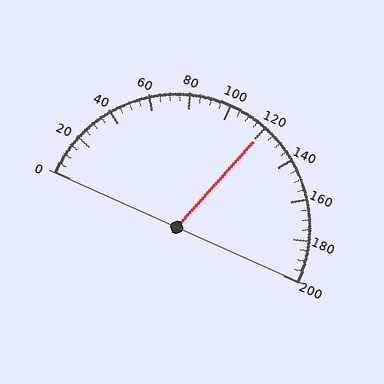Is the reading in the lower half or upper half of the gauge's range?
The reading is in the upper half of the range (0 to 200).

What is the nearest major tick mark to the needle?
The nearest major tick mark is 120.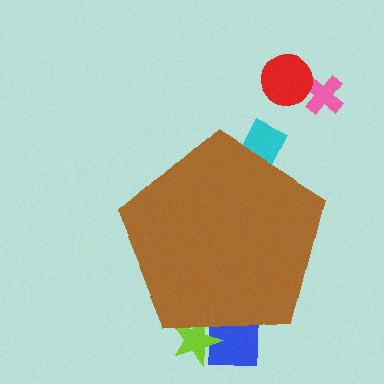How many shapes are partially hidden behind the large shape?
3 shapes are partially hidden.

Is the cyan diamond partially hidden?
Yes, the cyan diamond is partially hidden behind the brown pentagon.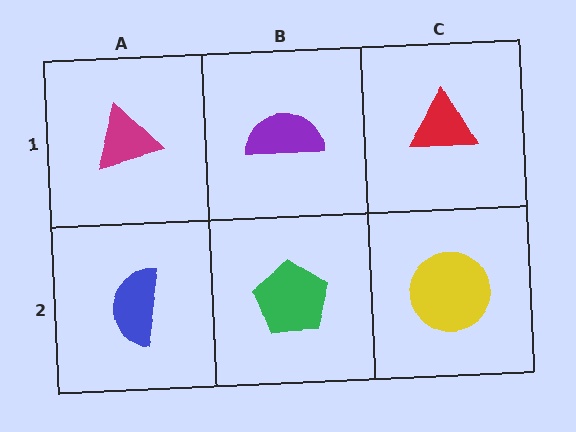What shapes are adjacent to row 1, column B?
A green pentagon (row 2, column B), a magenta triangle (row 1, column A), a red triangle (row 1, column C).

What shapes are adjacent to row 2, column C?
A red triangle (row 1, column C), a green pentagon (row 2, column B).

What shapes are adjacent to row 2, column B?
A purple semicircle (row 1, column B), a blue semicircle (row 2, column A), a yellow circle (row 2, column C).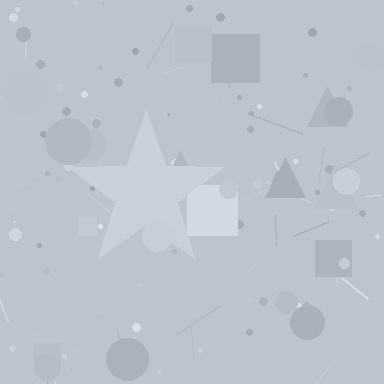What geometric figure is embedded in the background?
A star is embedded in the background.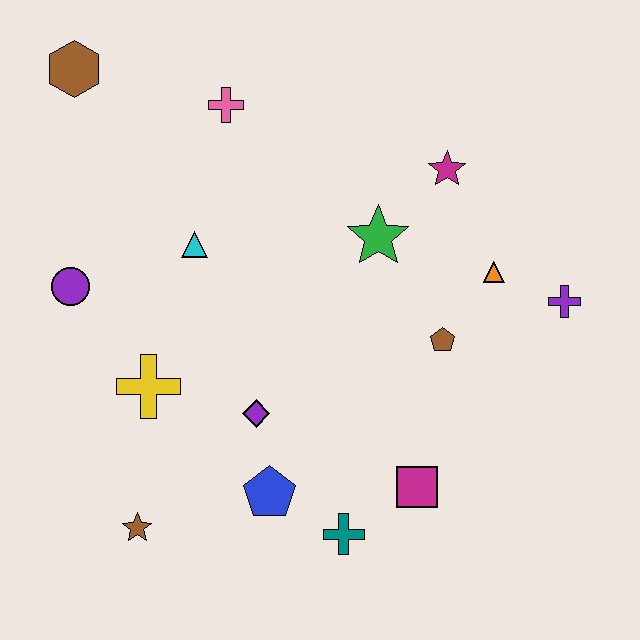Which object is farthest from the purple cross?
The brown hexagon is farthest from the purple cross.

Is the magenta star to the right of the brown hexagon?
Yes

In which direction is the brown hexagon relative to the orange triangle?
The brown hexagon is to the left of the orange triangle.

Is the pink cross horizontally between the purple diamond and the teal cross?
No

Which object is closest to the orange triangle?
The purple cross is closest to the orange triangle.